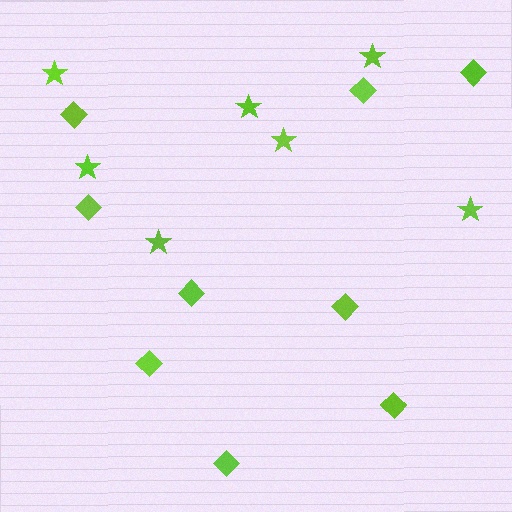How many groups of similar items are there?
There are 2 groups: one group of diamonds (9) and one group of stars (7).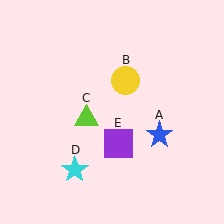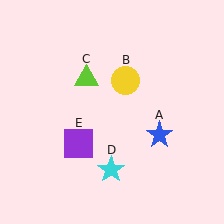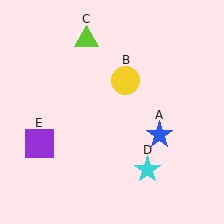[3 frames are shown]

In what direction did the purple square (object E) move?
The purple square (object E) moved left.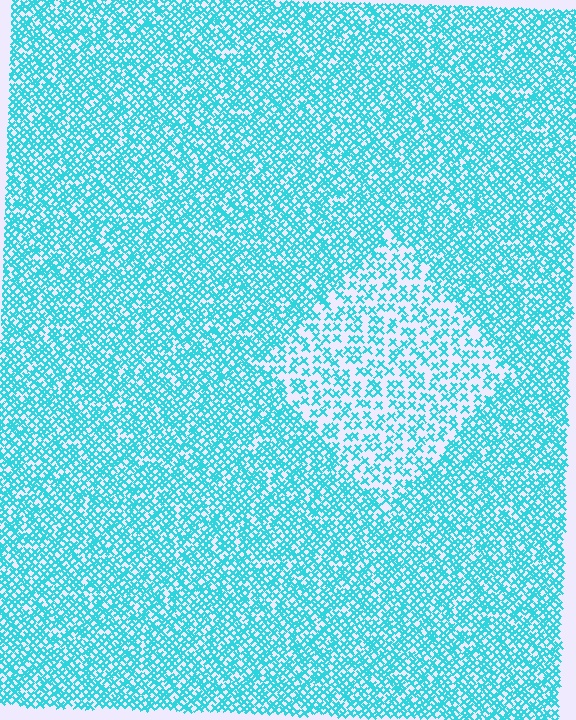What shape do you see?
I see a diamond.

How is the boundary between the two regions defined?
The boundary is defined by a change in element density (approximately 2.0x ratio). All elements are the same color, size, and shape.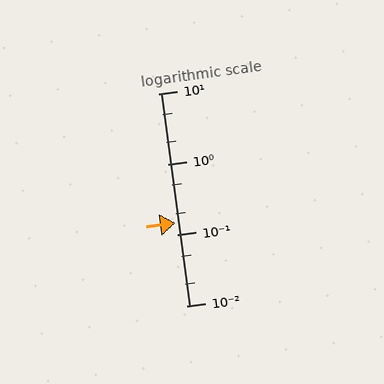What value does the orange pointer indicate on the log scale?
The pointer indicates approximately 0.15.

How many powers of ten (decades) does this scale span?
The scale spans 3 decades, from 0.01 to 10.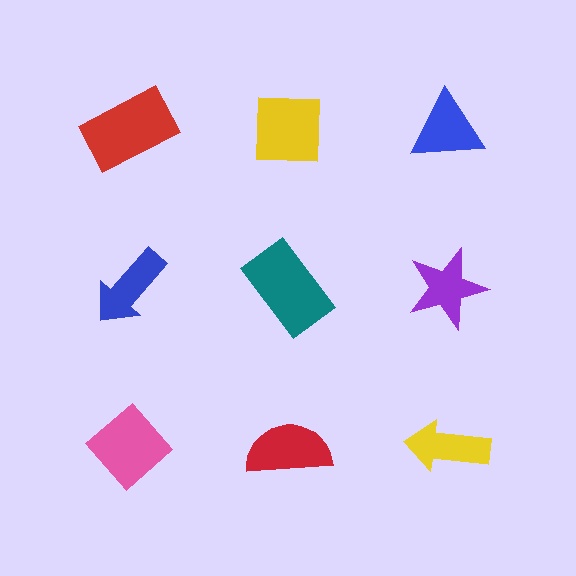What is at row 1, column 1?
A red rectangle.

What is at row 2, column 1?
A blue arrow.